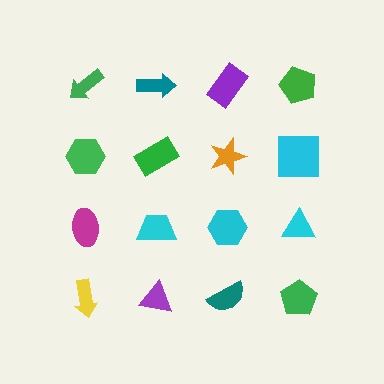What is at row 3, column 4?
A cyan triangle.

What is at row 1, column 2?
A teal arrow.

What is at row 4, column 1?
A yellow arrow.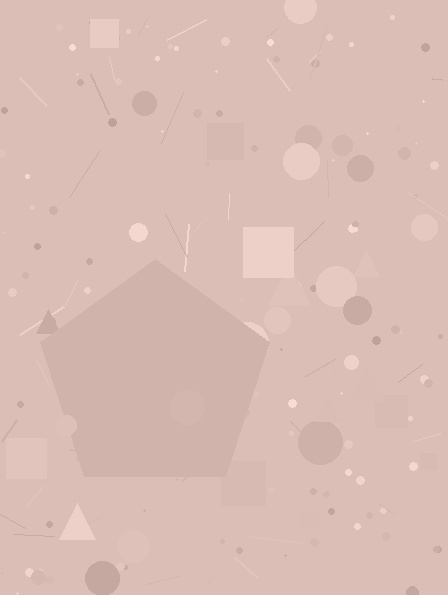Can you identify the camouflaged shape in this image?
The camouflaged shape is a pentagon.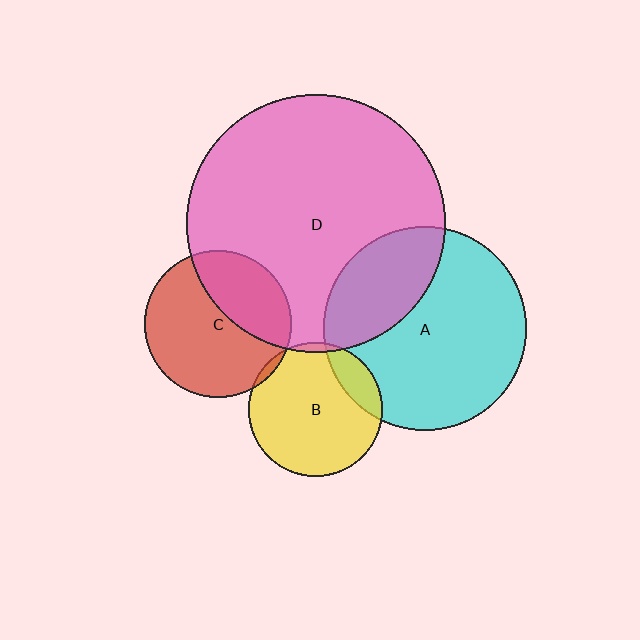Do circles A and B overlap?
Yes.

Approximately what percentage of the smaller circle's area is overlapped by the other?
Approximately 15%.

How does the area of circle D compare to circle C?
Approximately 3.1 times.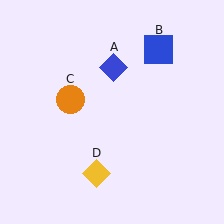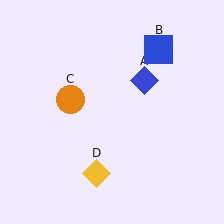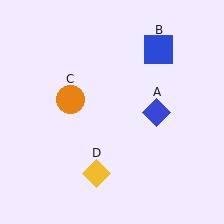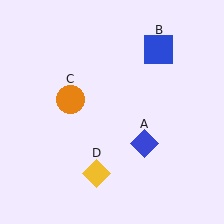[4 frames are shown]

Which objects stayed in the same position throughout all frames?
Blue square (object B) and orange circle (object C) and yellow diamond (object D) remained stationary.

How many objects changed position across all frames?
1 object changed position: blue diamond (object A).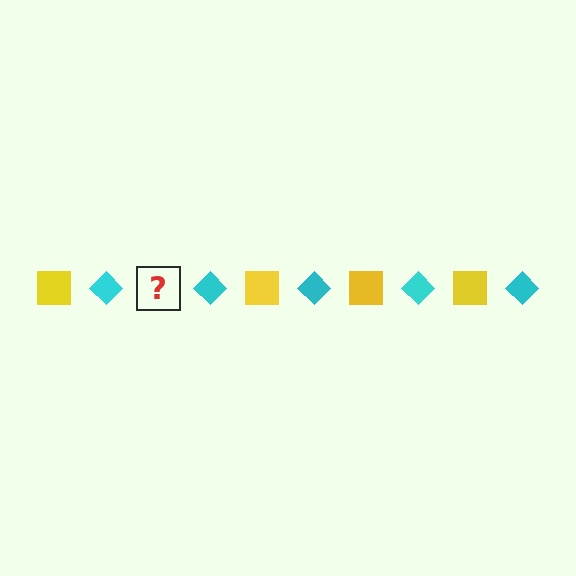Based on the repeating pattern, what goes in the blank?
The blank should be a yellow square.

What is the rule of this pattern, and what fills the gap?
The rule is that the pattern alternates between yellow square and cyan diamond. The gap should be filled with a yellow square.